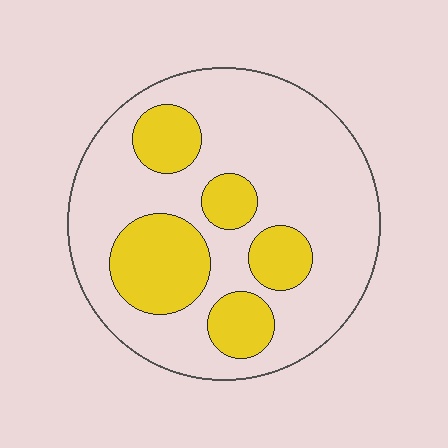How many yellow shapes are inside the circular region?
5.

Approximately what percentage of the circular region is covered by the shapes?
Approximately 30%.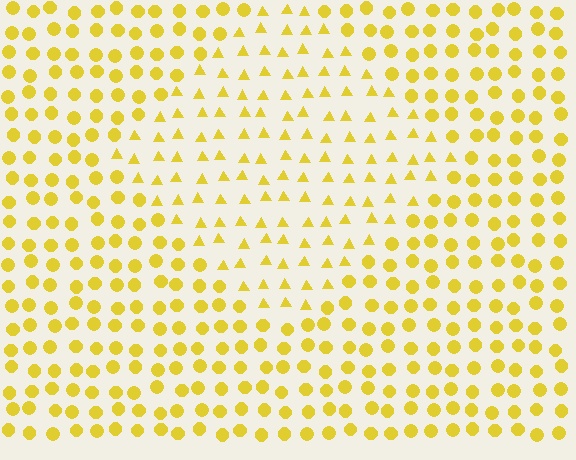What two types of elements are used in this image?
The image uses triangles inside the diamond region and circles outside it.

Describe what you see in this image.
The image is filled with small yellow elements arranged in a uniform grid. A diamond-shaped region contains triangles, while the surrounding area contains circles. The boundary is defined purely by the change in element shape.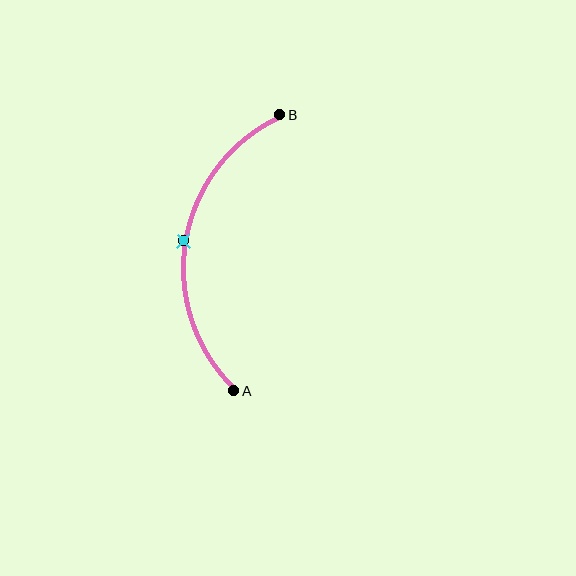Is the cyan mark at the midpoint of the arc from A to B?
Yes. The cyan mark lies on the arc at equal arc-length from both A and B — it is the arc midpoint.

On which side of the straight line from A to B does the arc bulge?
The arc bulges to the left of the straight line connecting A and B.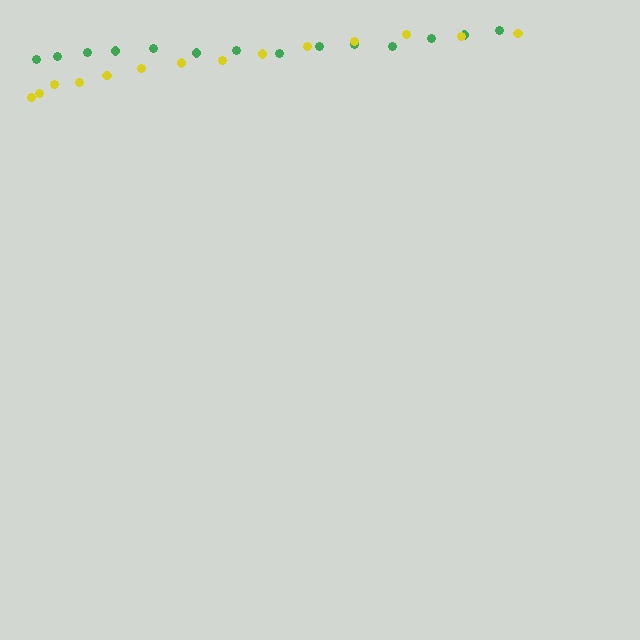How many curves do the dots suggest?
There are 2 distinct paths.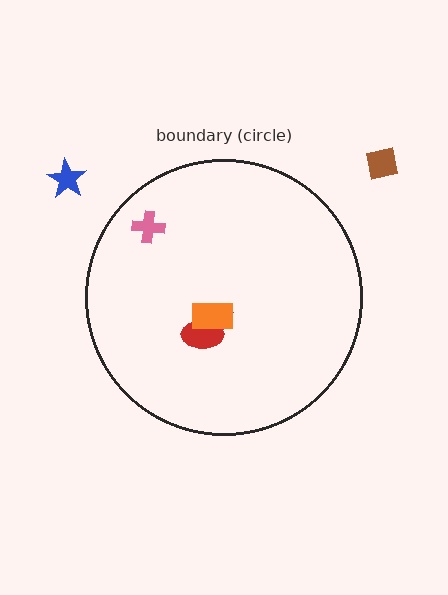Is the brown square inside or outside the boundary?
Outside.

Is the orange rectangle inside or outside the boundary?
Inside.